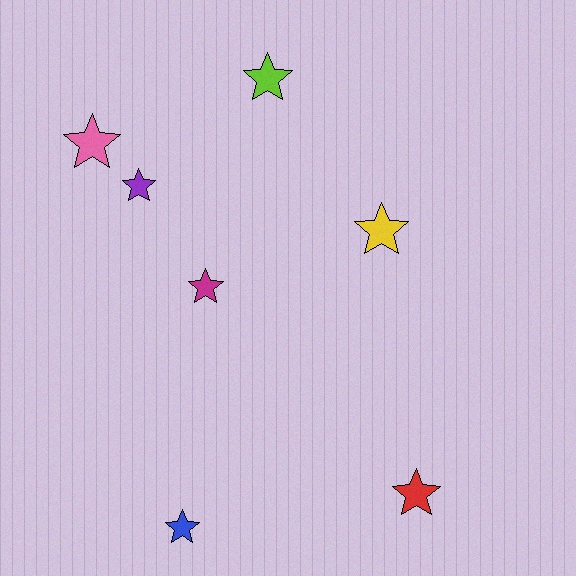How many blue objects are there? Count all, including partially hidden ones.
There is 1 blue object.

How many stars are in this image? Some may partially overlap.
There are 7 stars.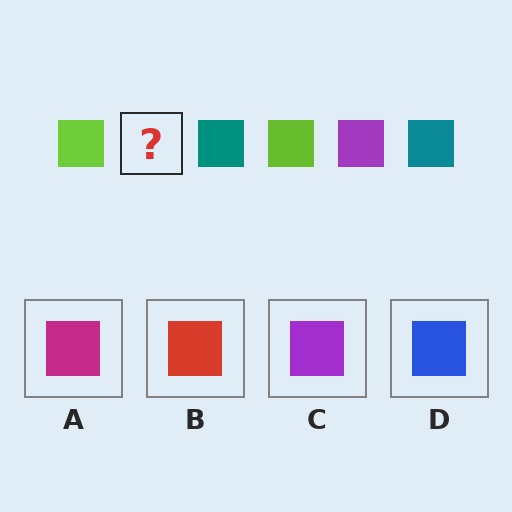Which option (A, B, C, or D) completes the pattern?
C.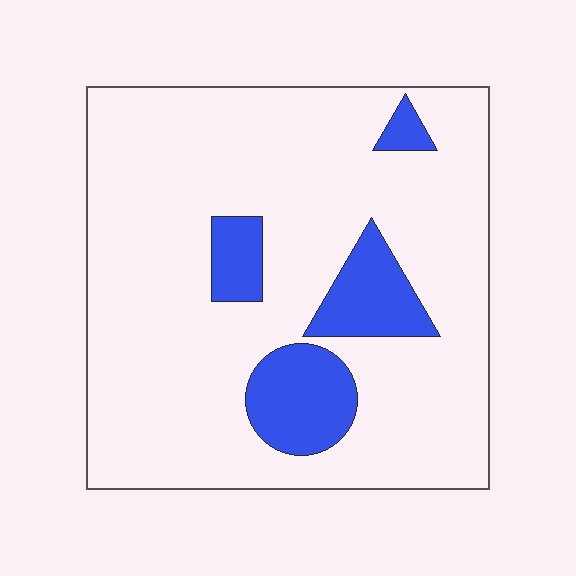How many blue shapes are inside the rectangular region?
4.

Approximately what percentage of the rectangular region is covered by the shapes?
Approximately 15%.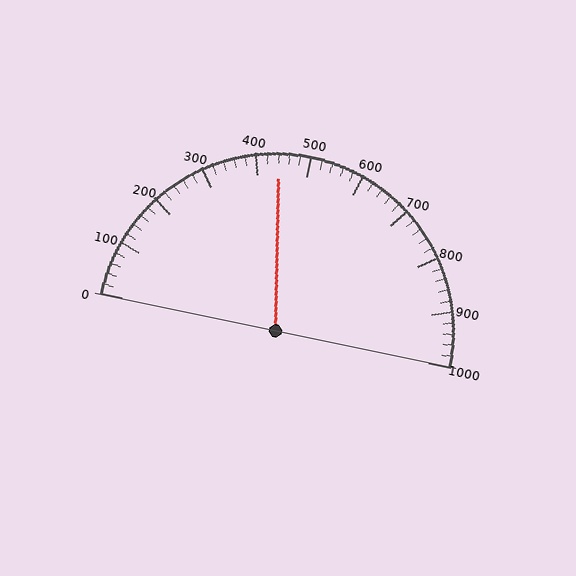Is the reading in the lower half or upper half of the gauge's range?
The reading is in the lower half of the range (0 to 1000).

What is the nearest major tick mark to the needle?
The nearest major tick mark is 400.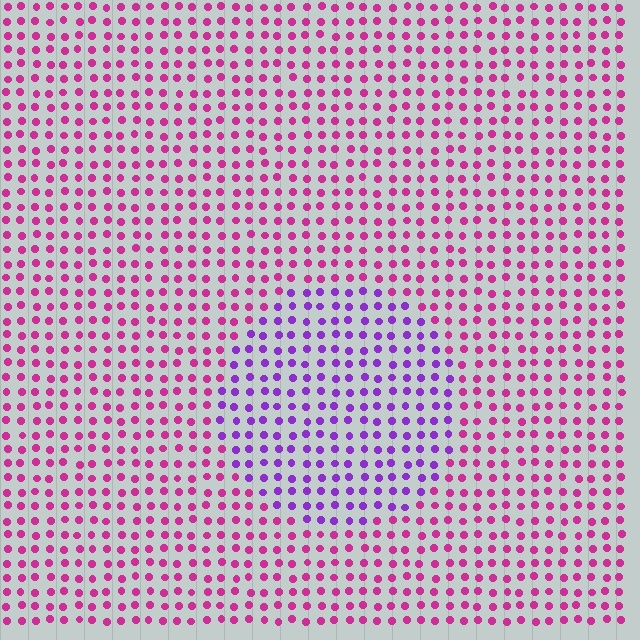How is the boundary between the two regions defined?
The boundary is defined purely by a slight shift in hue (about 44 degrees). Spacing, size, and orientation are identical on both sides.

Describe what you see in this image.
The image is filled with small magenta elements in a uniform arrangement. A circle-shaped region is visible where the elements are tinted to a slightly different hue, forming a subtle color boundary.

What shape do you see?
I see a circle.